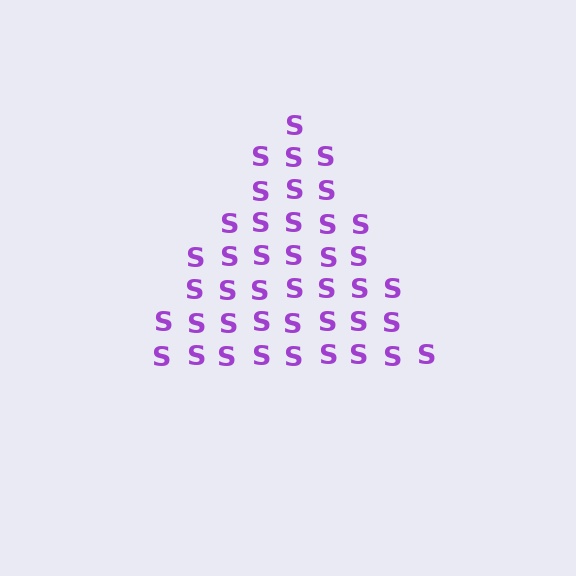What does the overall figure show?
The overall figure shows a triangle.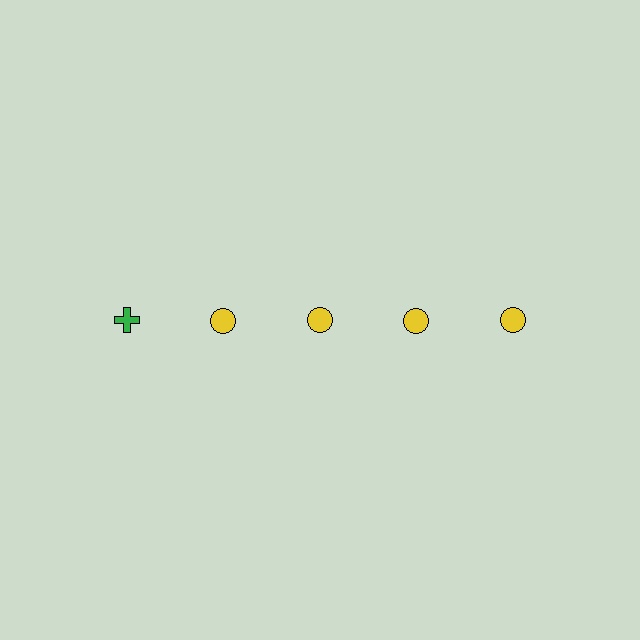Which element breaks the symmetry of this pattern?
The green cross in the top row, leftmost column breaks the symmetry. All other shapes are yellow circles.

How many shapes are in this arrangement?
There are 5 shapes arranged in a grid pattern.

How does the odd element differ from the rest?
It differs in both color (green instead of yellow) and shape (cross instead of circle).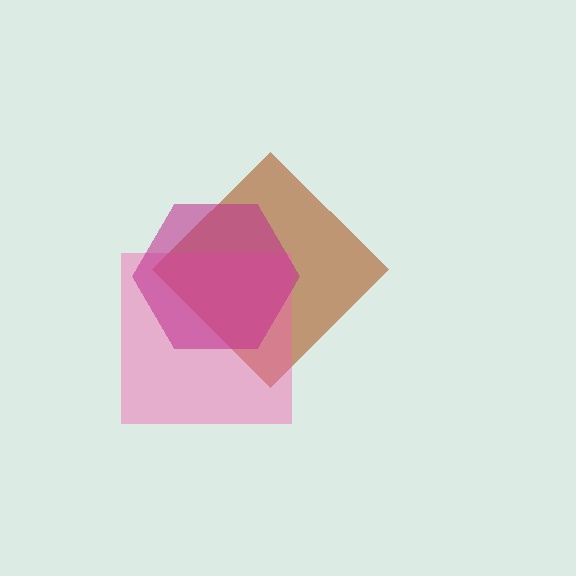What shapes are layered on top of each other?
The layered shapes are: a brown diamond, a pink square, a magenta hexagon.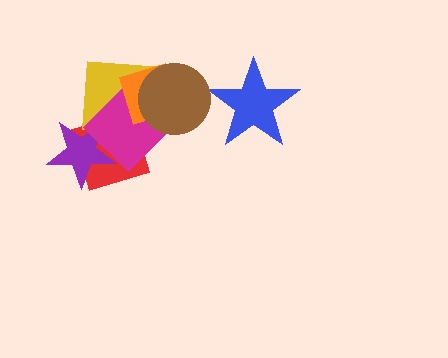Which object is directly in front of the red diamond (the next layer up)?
The purple star is directly in front of the red diamond.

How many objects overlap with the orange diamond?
4 objects overlap with the orange diamond.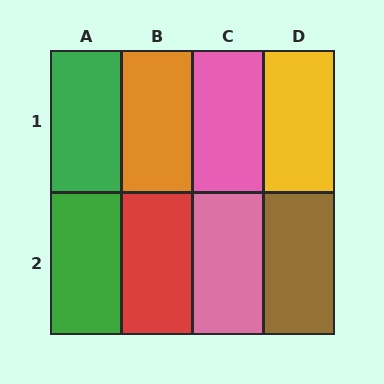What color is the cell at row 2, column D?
Brown.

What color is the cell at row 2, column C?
Pink.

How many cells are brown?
1 cell is brown.